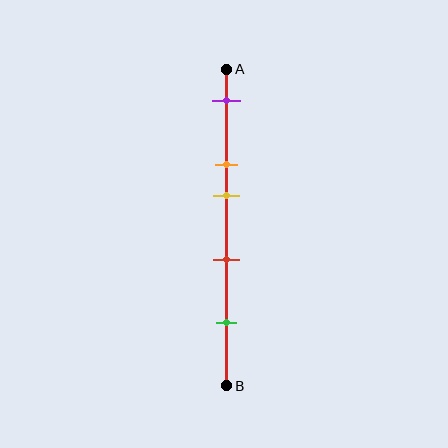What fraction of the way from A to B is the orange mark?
The orange mark is approximately 30% (0.3) of the way from A to B.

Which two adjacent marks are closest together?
The orange and yellow marks are the closest adjacent pair.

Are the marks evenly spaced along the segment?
No, the marks are not evenly spaced.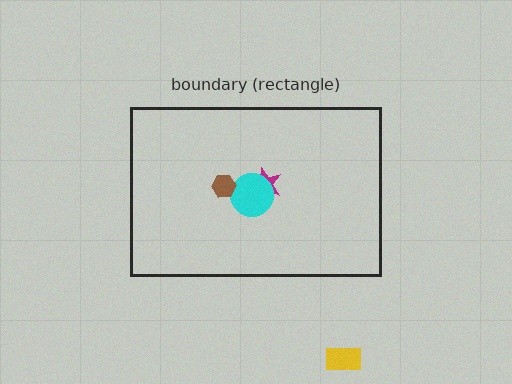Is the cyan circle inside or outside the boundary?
Inside.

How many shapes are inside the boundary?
4 inside, 1 outside.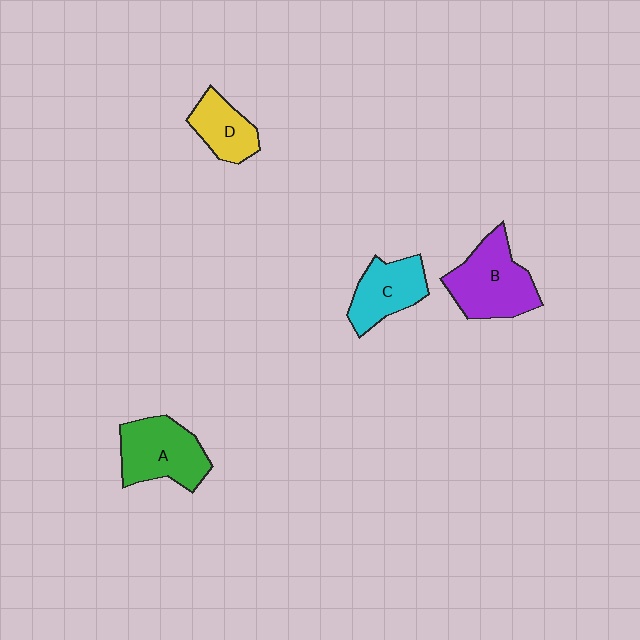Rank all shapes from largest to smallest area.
From largest to smallest: B (purple), A (green), C (cyan), D (yellow).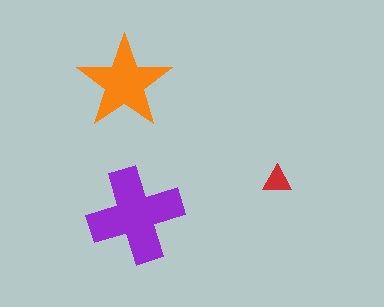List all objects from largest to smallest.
The purple cross, the orange star, the red triangle.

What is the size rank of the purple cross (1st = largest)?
1st.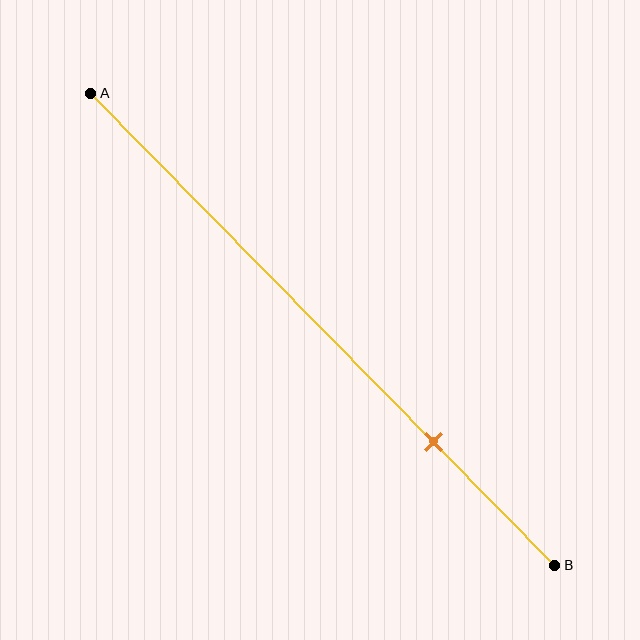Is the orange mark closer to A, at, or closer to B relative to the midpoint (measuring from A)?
The orange mark is closer to point B than the midpoint of segment AB.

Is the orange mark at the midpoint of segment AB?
No, the mark is at about 75% from A, not at the 50% midpoint.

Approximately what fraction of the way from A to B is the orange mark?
The orange mark is approximately 75% of the way from A to B.